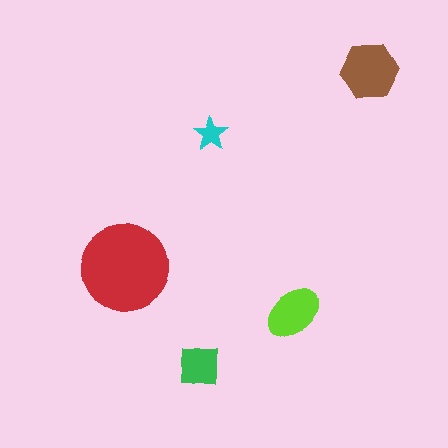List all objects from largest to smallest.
The red circle, the brown hexagon, the lime ellipse, the green square, the cyan star.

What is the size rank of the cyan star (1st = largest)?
5th.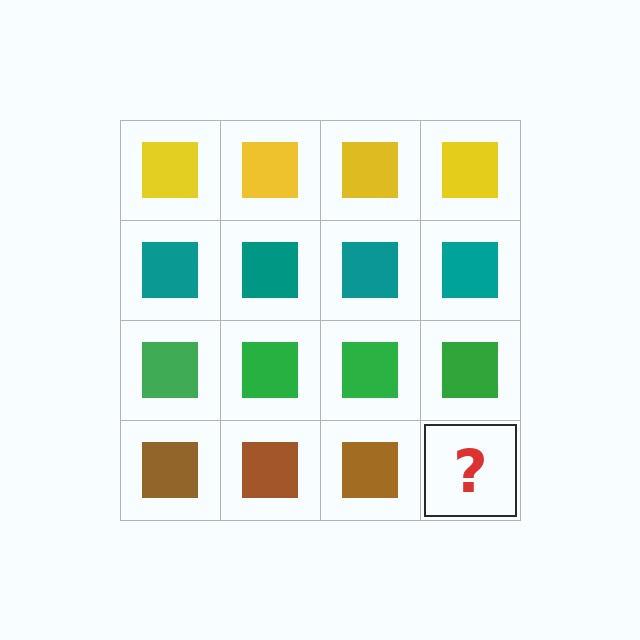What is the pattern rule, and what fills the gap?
The rule is that each row has a consistent color. The gap should be filled with a brown square.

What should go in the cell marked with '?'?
The missing cell should contain a brown square.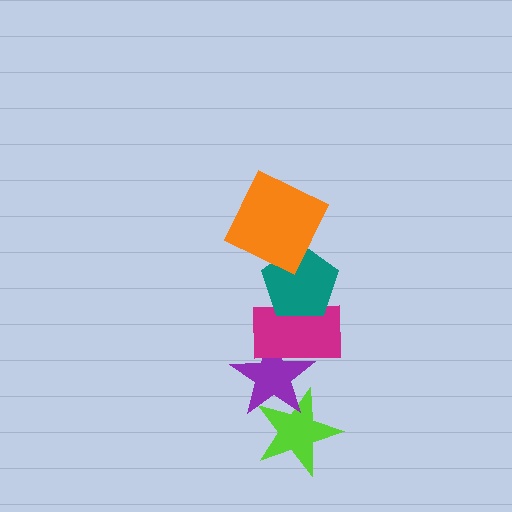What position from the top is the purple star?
The purple star is 4th from the top.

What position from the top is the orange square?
The orange square is 1st from the top.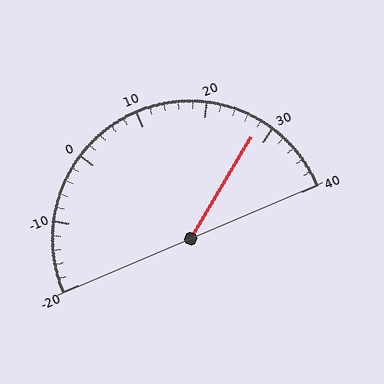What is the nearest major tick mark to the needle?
The nearest major tick mark is 30.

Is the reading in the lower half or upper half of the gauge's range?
The reading is in the upper half of the range (-20 to 40).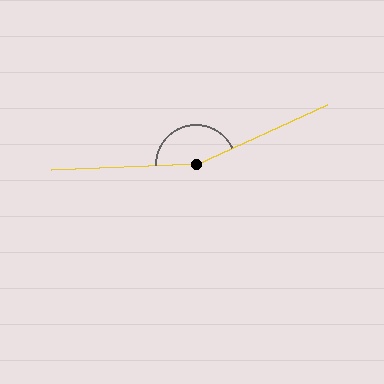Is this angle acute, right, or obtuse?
It is obtuse.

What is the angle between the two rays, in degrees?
Approximately 157 degrees.